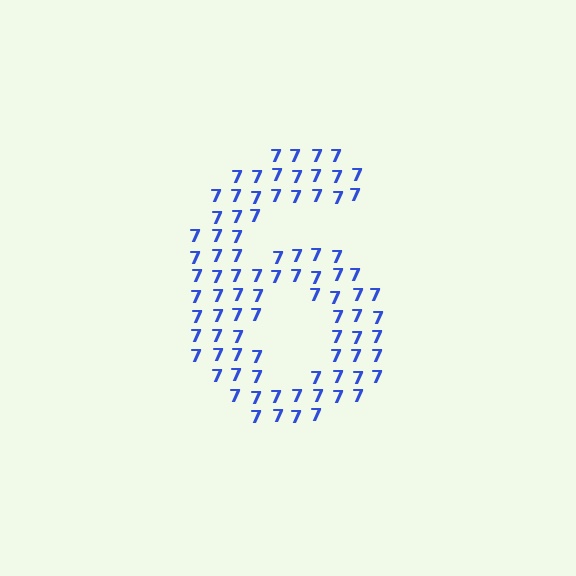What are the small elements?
The small elements are digit 7's.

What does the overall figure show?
The overall figure shows the digit 6.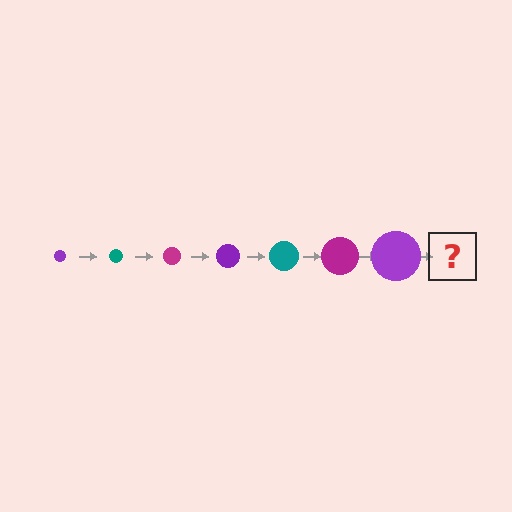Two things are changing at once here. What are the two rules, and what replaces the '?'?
The two rules are that the circle grows larger each step and the color cycles through purple, teal, and magenta. The '?' should be a teal circle, larger than the previous one.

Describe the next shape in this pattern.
It should be a teal circle, larger than the previous one.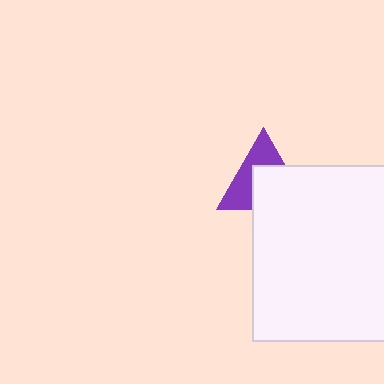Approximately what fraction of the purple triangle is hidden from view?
Roughly 52% of the purple triangle is hidden behind the white rectangle.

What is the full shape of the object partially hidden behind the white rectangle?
The partially hidden object is a purple triangle.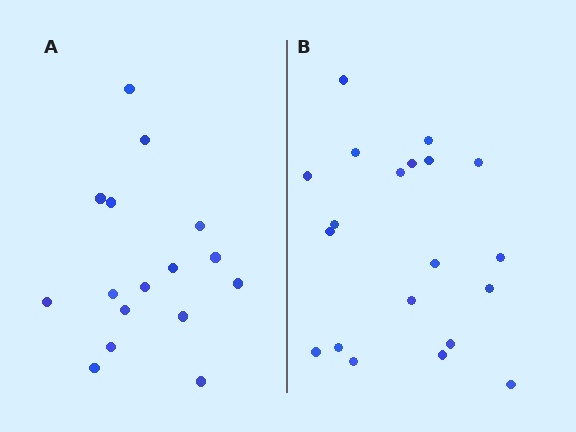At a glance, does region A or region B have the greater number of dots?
Region B (the right region) has more dots.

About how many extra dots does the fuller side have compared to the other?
Region B has about 4 more dots than region A.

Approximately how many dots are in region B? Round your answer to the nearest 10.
About 20 dots.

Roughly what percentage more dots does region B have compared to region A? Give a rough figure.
About 25% more.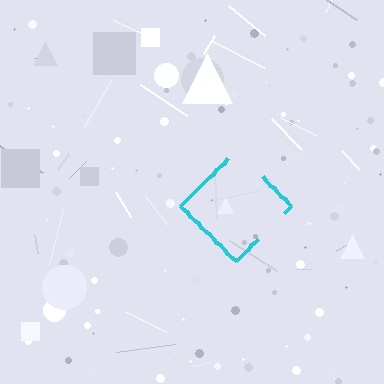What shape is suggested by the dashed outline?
The dashed outline suggests a diamond.